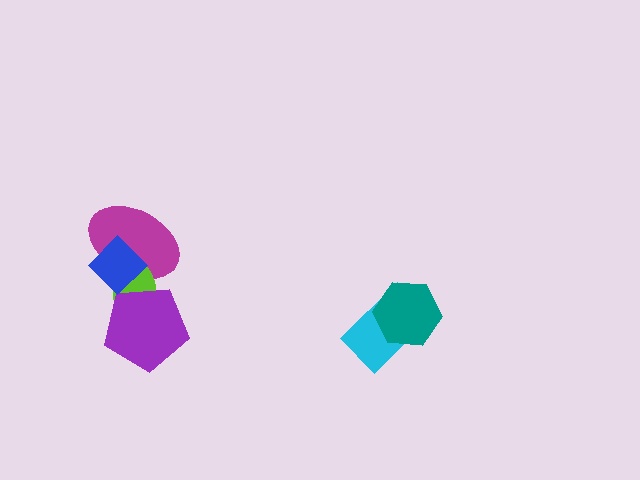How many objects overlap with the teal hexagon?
1 object overlaps with the teal hexagon.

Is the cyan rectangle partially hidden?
Yes, it is partially covered by another shape.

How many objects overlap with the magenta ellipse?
2 objects overlap with the magenta ellipse.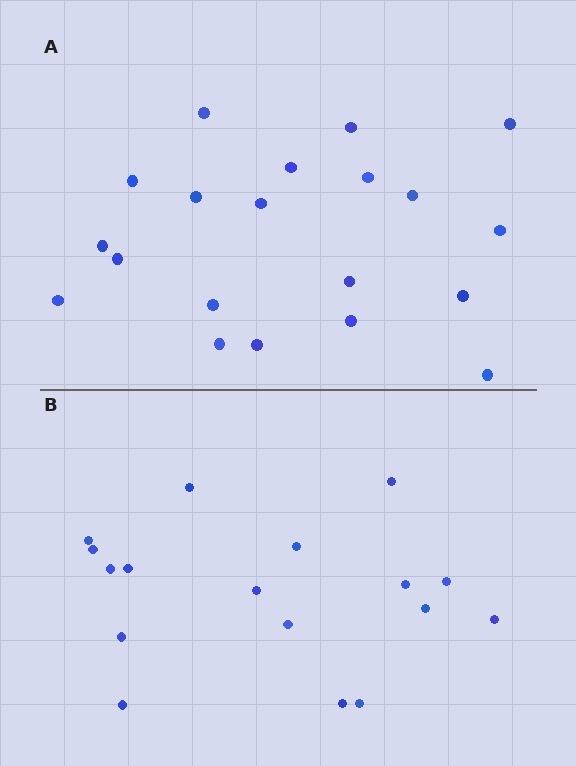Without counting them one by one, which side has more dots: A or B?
Region A (the top region) has more dots.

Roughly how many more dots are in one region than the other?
Region A has just a few more — roughly 2 or 3 more dots than region B.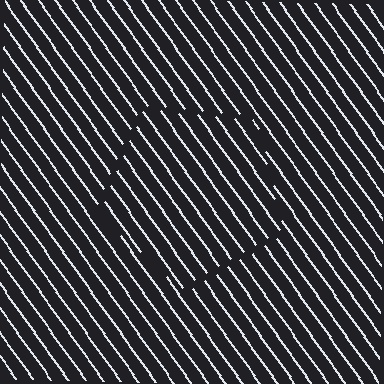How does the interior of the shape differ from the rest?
The interior of the shape contains the same grating, shifted by half a period — the contour is defined by the phase discontinuity where line-ends from the inner and outer gratings abut.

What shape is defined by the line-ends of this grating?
An illusory pentagon. The interior of the shape contains the same grating, shifted by half a period — the contour is defined by the phase discontinuity where line-ends from the inner and outer gratings abut.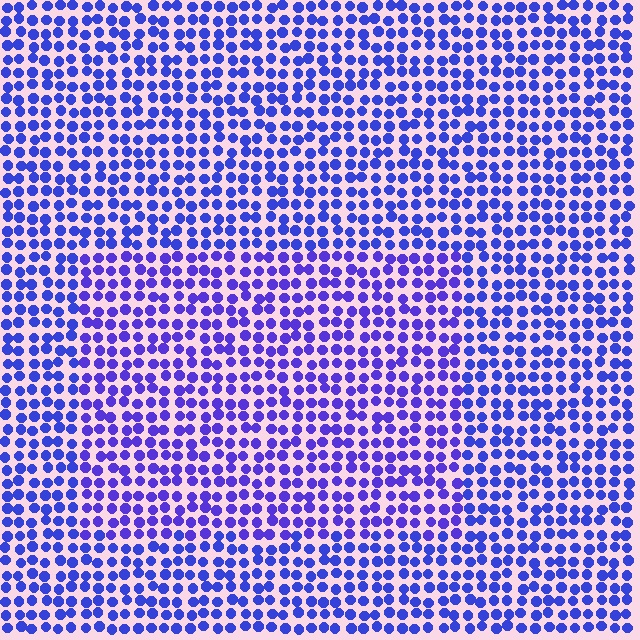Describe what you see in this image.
The image is filled with small blue elements in a uniform arrangement. A rectangle-shaped region is visible where the elements are tinted to a slightly different hue, forming a subtle color boundary.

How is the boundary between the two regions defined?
The boundary is defined purely by a slight shift in hue (about 18 degrees). Spacing, size, and orientation are identical on both sides.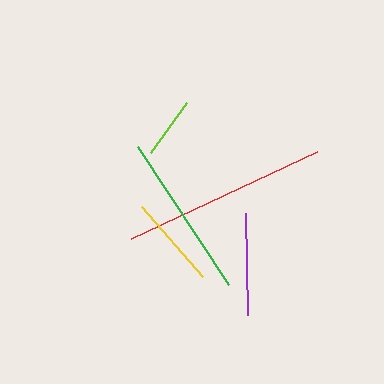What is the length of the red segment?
The red segment is approximately 205 pixels long.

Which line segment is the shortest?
The lime line is the shortest at approximately 62 pixels.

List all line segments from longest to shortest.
From longest to shortest: red, green, purple, yellow, lime.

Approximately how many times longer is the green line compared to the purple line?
The green line is approximately 1.6 times the length of the purple line.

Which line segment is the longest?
The red line is the longest at approximately 205 pixels.